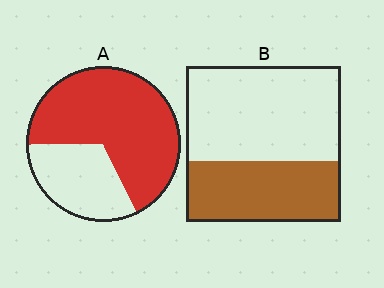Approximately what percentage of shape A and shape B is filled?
A is approximately 70% and B is approximately 40%.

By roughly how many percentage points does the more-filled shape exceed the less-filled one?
By roughly 30 percentage points (A over B).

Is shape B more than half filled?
No.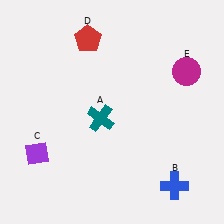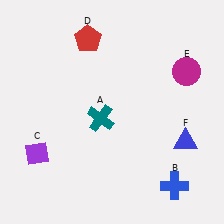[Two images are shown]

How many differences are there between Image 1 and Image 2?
There is 1 difference between the two images.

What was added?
A blue triangle (F) was added in Image 2.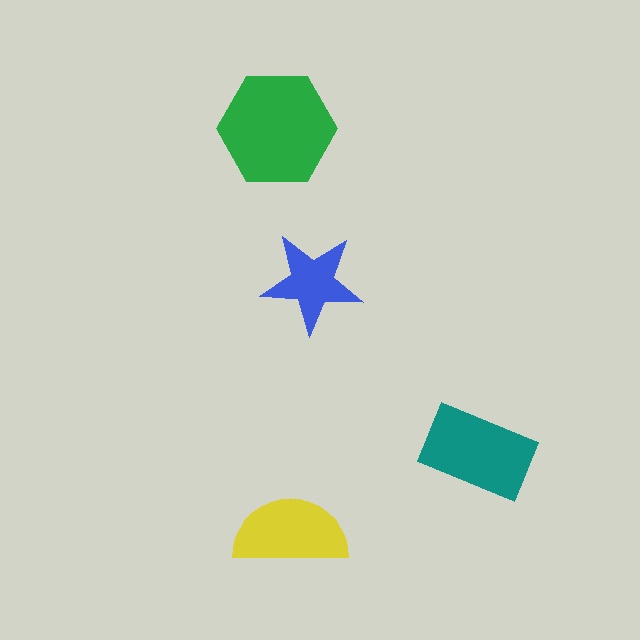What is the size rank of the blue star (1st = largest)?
4th.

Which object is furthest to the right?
The teal rectangle is rightmost.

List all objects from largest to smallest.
The green hexagon, the teal rectangle, the yellow semicircle, the blue star.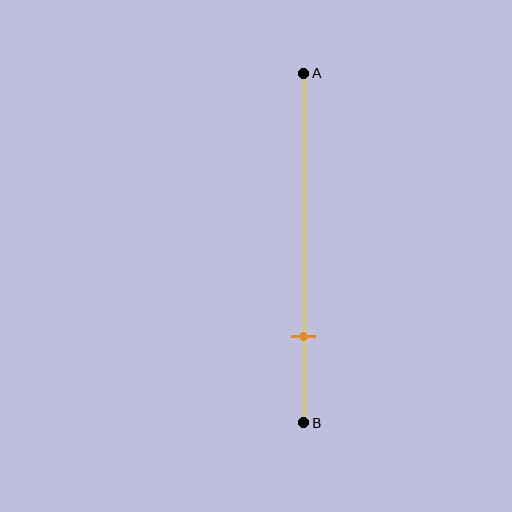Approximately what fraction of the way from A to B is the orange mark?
The orange mark is approximately 75% of the way from A to B.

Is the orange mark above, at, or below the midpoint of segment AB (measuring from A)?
The orange mark is below the midpoint of segment AB.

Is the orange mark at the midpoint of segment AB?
No, the mark is at about 75% from A, not at the 50% midpoint.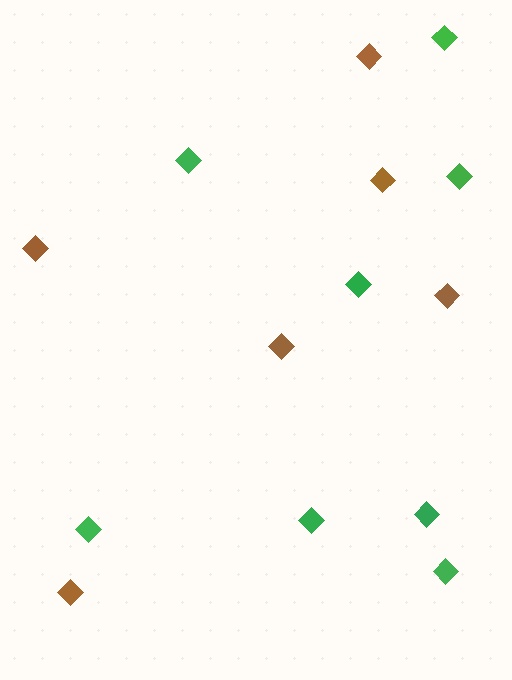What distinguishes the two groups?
There are 2 groups: one group of green diamonds (8) and one group of brown diamonds (6).